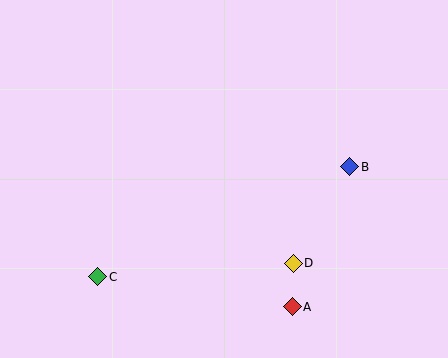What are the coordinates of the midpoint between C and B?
The midpoint between C and B is at (224, 222).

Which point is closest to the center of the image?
Point D at (293, 263) is closest to the center.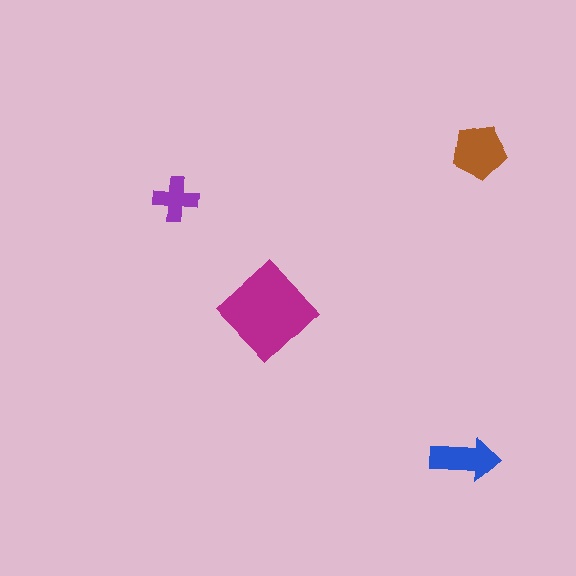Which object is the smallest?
The purple cross.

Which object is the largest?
The magenta diamond.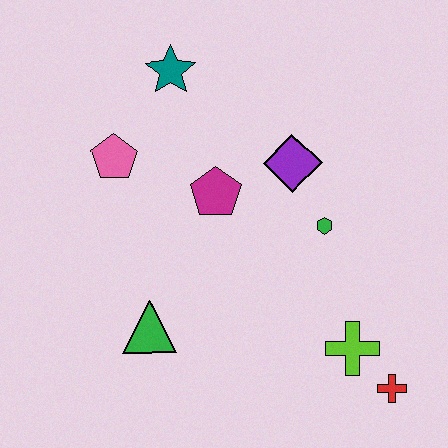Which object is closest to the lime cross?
The red cross is closest to the lime cross.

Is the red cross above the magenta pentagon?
No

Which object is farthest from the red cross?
The teal star is farthest from the red cross.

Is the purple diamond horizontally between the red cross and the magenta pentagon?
Yes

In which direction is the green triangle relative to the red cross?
The green triangle is to the left of the red cross.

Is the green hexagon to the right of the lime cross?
No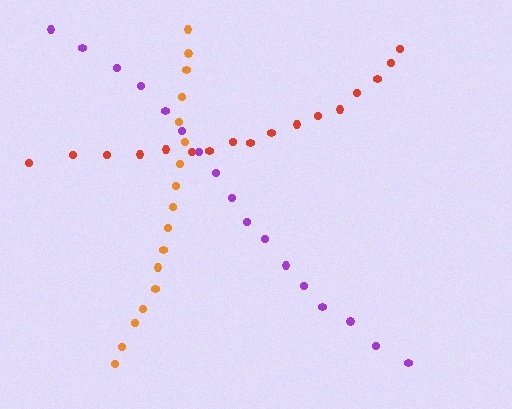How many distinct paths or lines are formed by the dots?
There are 3 distinct paths.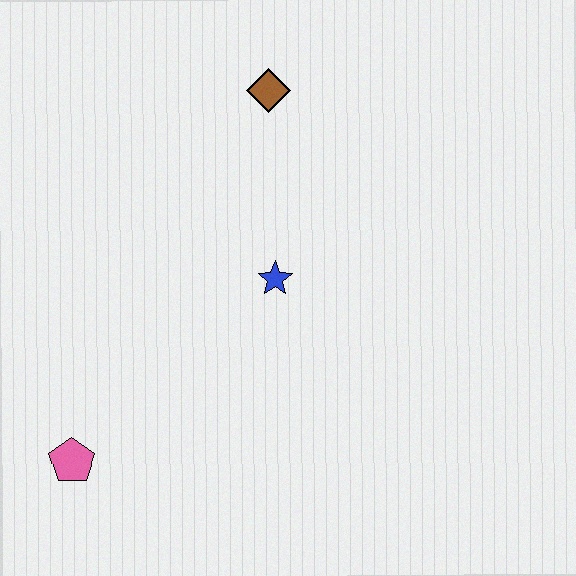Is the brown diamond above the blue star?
Yes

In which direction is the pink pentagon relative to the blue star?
The pink pentagon is to the left of the blue star.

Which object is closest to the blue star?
The brown diamond is closest to the blue star.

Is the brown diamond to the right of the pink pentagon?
Yes